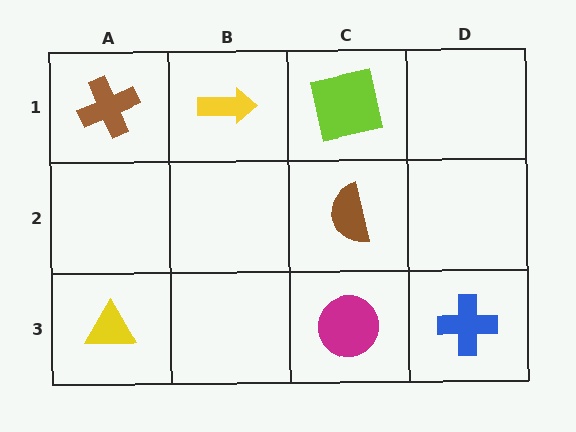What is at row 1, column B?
A yellow arrow.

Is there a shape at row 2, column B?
No, that cell is empty.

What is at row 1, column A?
A brown cross.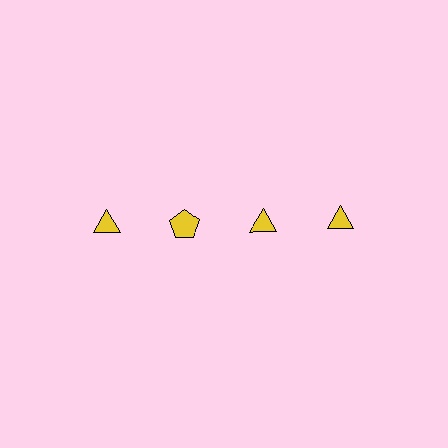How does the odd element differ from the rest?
It has a different shape: pentagon instead of triangle.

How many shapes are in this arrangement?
There are 4 shapes arranged in a grid pattern.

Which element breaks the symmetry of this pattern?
The yellow pentagon in the top row, second from left column breaks the symmetry. All other shapes are yellow triangles.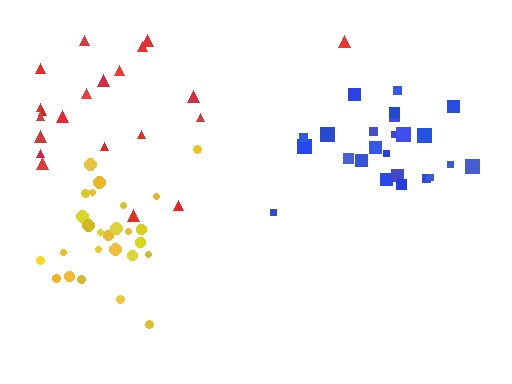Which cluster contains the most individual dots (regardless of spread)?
Yellow (26).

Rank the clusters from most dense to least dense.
yellow, blue, red.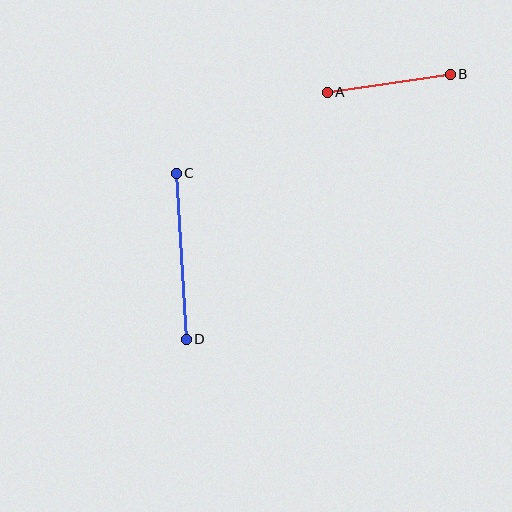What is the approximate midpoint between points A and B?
The midpoint is at approximately (389, 83) pixels.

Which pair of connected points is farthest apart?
Points C and D are farthest apart.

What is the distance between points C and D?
The distance is approximately 166 pixels.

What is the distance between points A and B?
The distance is approximately 124 pixels.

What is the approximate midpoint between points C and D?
The midpoint is at approximately (181, 256) pixels.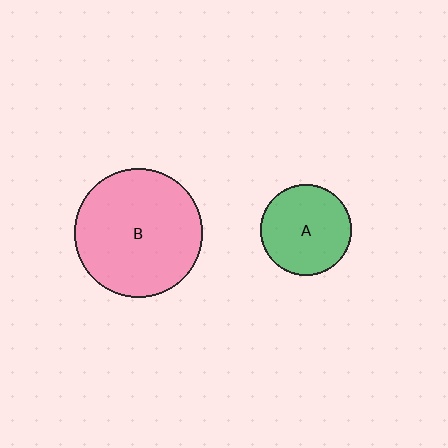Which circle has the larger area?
Circle B (pink).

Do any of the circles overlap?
No, none of the circles overlap.